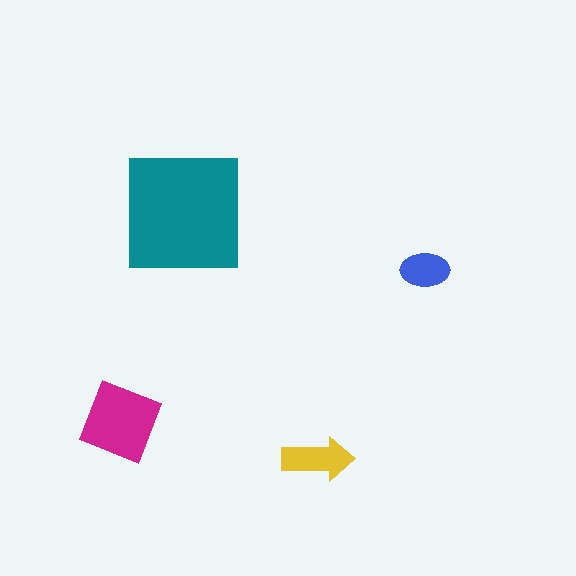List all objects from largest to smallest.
The teal square, the magenta diamond, the yellow arrow, the blue ellipse.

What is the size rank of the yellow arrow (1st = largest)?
3rd.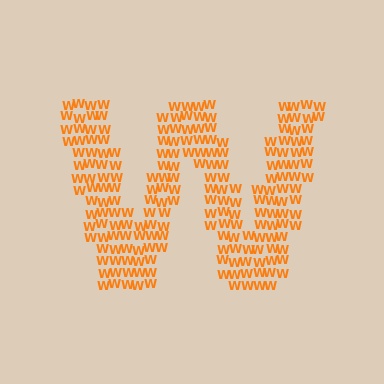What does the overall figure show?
The overall figure shows the letter W.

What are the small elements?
The small elements are letter W's.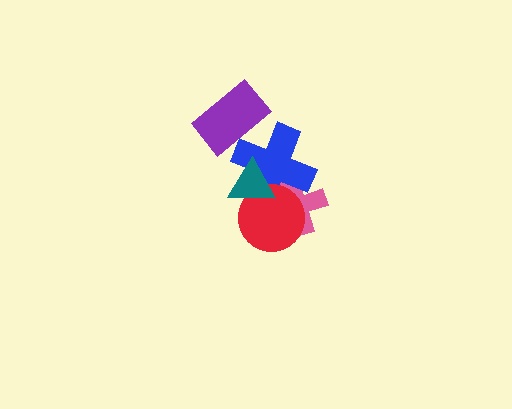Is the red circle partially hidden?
Yes, it is partially covered by another shape.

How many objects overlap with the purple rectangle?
1 object overlaps with the purple rectangle.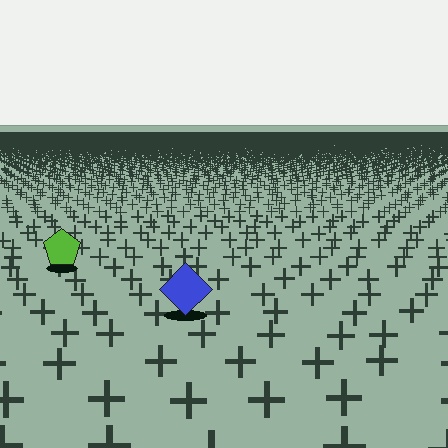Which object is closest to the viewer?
The blue diamond is closest. The texture marks near it are larger and more spread out.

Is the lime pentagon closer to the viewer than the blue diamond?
No. The blue diamond is closer — you can tell from the texture gradient: the ground texture is coarser near it.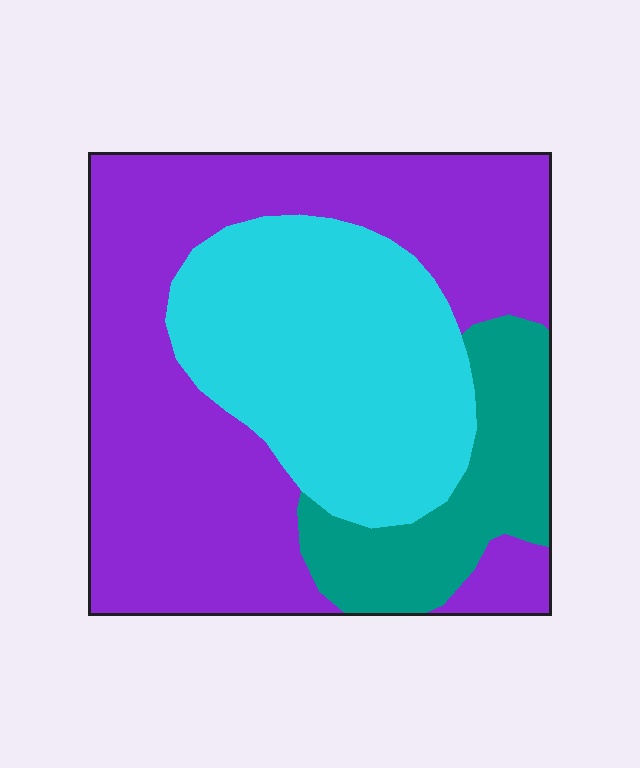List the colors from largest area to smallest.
From largest to smallest: purple, cyan, teal.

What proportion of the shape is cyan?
Cyan takes up about one third (1/3) of the shape.